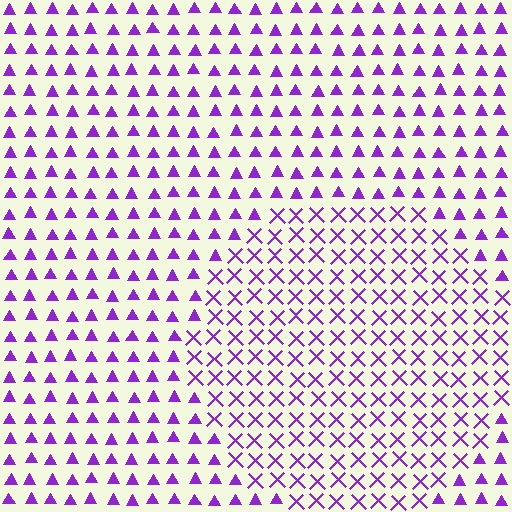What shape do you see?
I see a circle.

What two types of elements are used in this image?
The image uses X marks inside the circle region and triangles outside it.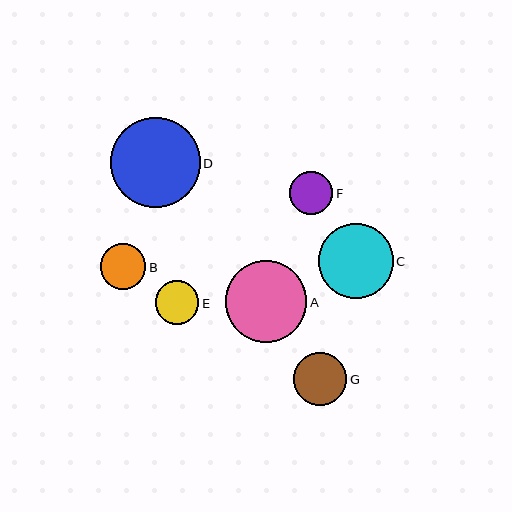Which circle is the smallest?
Circle F is the smallest with a size of approximately 43 pixels.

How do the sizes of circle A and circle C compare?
Circle A and circle C are approximately the same size.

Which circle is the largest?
Circle D is the largest with a size of approximately 90 pixels.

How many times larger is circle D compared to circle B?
Circle D is approximately 2.0 times the size of circle B.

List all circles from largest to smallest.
From largest to smallest: D, A, C, G, B, E, F.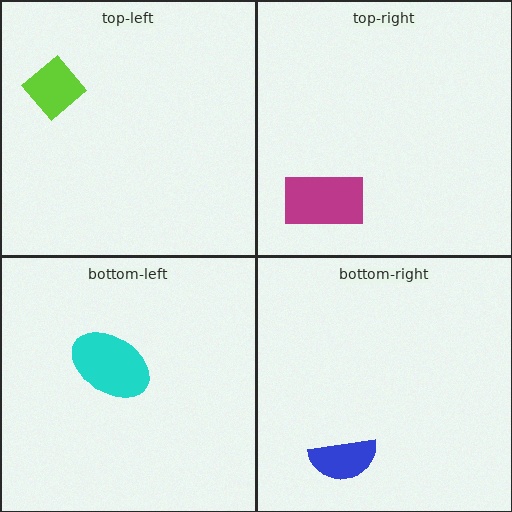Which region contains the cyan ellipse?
The bottom-left region.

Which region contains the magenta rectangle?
The top-right region.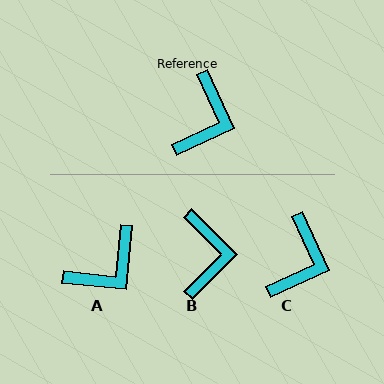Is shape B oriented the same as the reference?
No, it is off by about 21 degrees.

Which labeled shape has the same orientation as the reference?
C.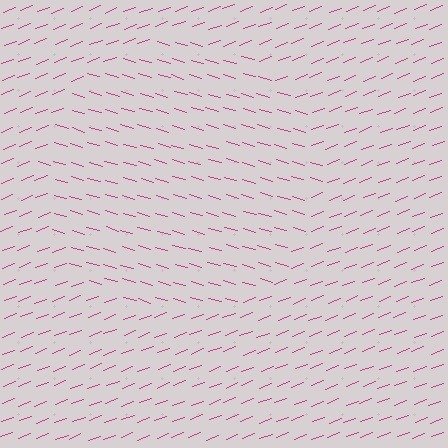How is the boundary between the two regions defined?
The boundary is defined purely by a change in line orientation (approximately 38 degrees difference). All lines are the same color and thickness.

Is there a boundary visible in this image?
Yes, there is a texture boundary formed by a change in line orientation.